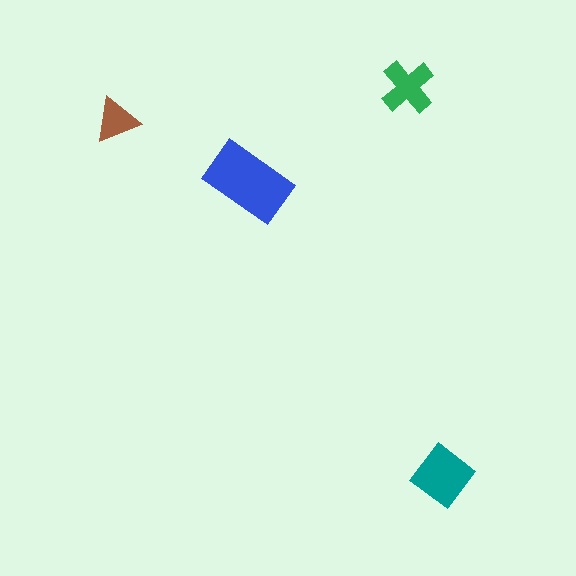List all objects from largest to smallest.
The blue rectangle, the teal diamond, the green cross, the brown triangle.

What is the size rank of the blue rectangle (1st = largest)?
1st.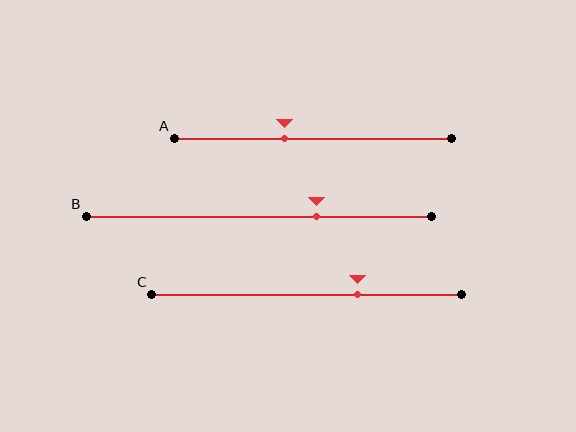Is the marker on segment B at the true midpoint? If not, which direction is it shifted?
No, the marker on segment B is shifted to the right by about 17% of the segment length.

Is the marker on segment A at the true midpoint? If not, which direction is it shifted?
No, the marker on segment A is shifted to the left by about 10% of the segment length.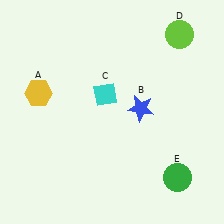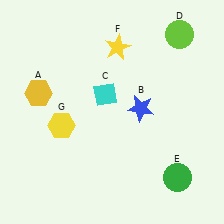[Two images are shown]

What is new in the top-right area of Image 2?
A yellow star (F) was added in the top-right area of Image 2.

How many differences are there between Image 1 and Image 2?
There are 2 differences between the two images.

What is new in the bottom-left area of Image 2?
A yellow hexagon (G) was added in the bottom-left area of Image 2.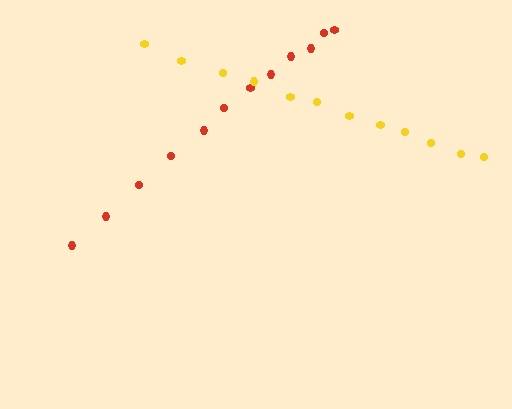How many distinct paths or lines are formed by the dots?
There are 2 distinct paths.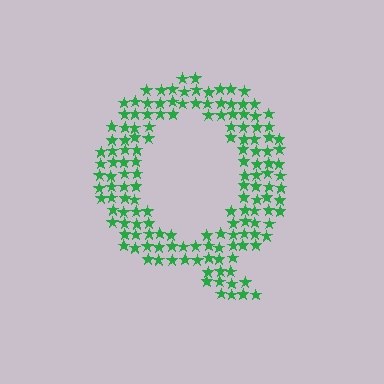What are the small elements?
The small elements are stars.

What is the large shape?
The large shape is the letter Q.